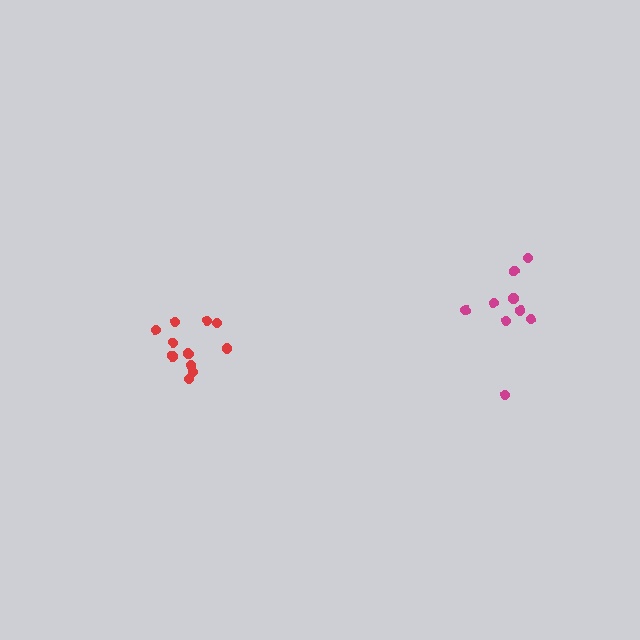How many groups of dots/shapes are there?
There are 2 groups.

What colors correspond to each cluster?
The clusters are colored: magenta, red.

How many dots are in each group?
Group 1: 9 dots, Group 2: 12 dots (21 total).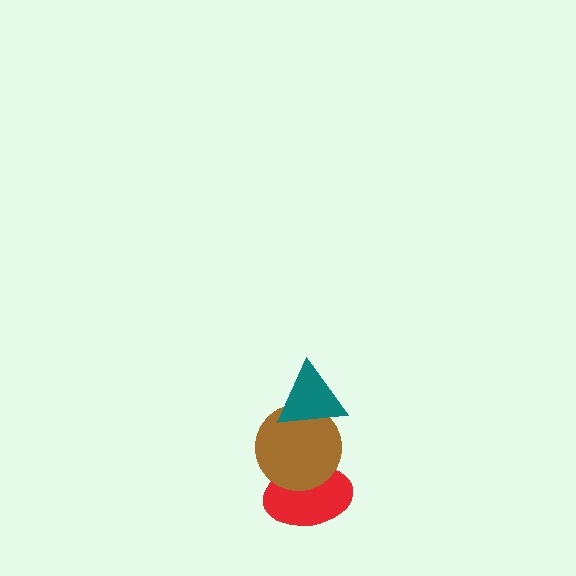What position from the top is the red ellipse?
The red ellipse is 3rd from the top.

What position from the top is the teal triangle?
The teal triangle is 1st from the top.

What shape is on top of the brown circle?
The teal triangle is on top of the brown circle.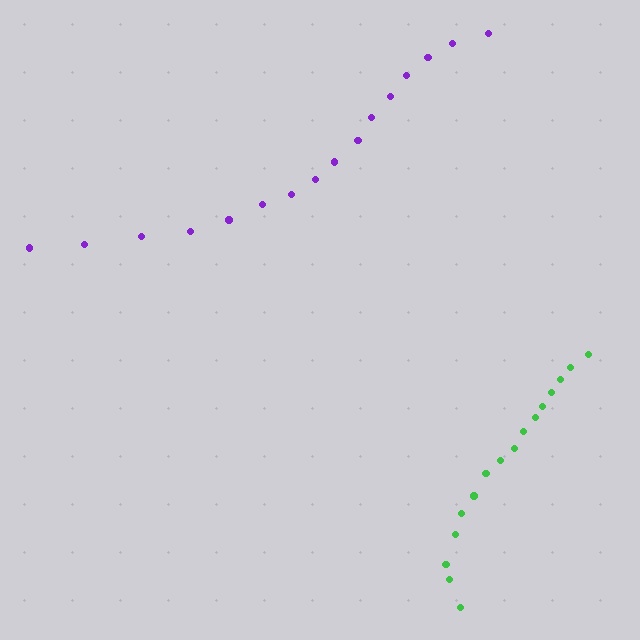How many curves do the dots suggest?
There are 2 distinct paths.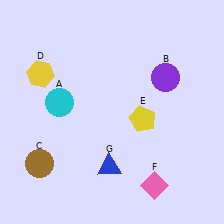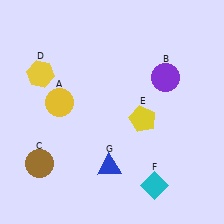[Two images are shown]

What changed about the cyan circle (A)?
In Image 1, A is cyan. In Image 2, it changed to yellow.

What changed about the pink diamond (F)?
In Image 1, F is pink. In Image 2, it changed to cyan.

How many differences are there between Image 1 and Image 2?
There are 2 differences between the two images.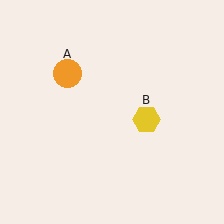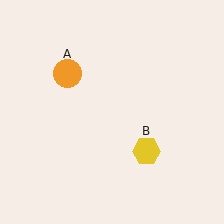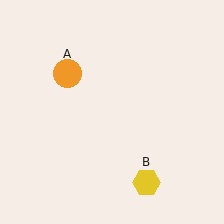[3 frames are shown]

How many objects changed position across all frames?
1 object changed position: yellow hexagon (object B).